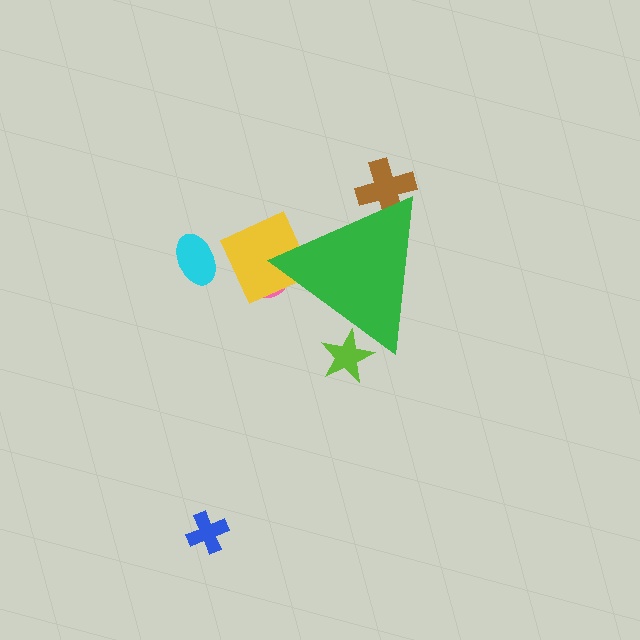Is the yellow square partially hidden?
Yes, the yellow square is partially hidden behind the green triangle.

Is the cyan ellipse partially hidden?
No, the cyan ellipse is fully visible.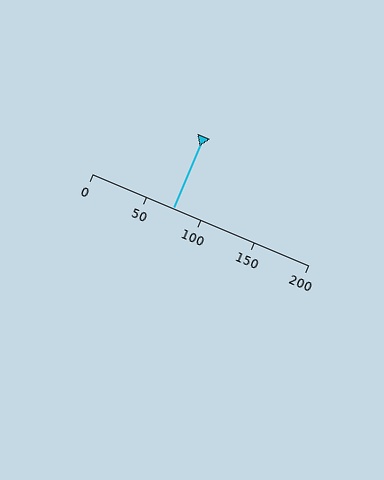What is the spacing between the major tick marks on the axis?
The major ticks are spaced 50 apart.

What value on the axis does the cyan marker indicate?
The marker indicates approximately 75.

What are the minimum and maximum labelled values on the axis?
The axis runs from 0 to 200.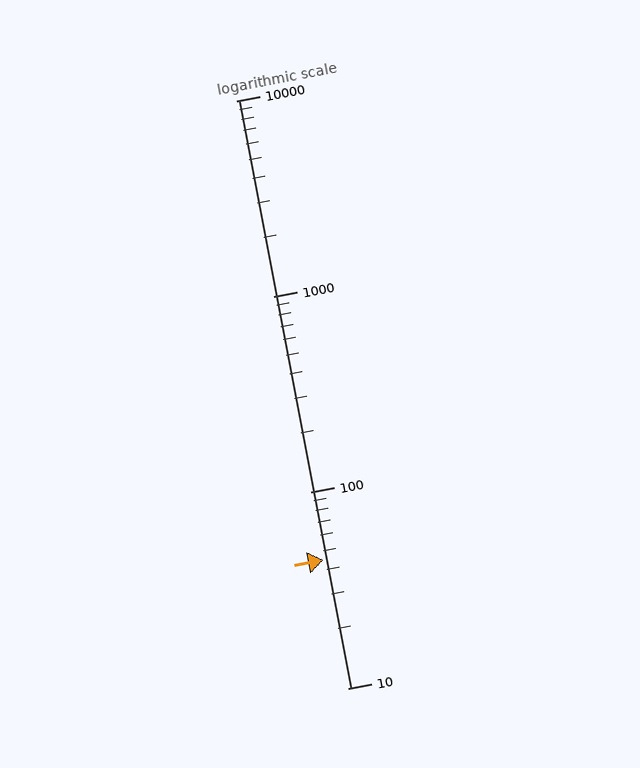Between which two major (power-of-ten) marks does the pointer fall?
The pointer is between 10 and 100.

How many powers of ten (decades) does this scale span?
The scale spans 3 decades, from 10 to 10000.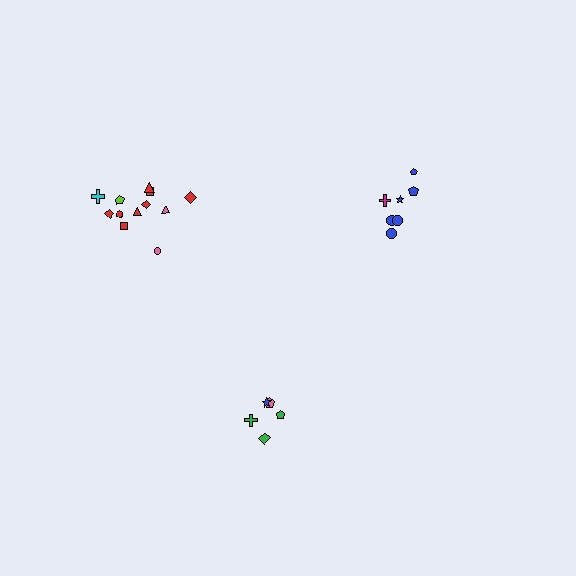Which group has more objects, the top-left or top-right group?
The top-left group.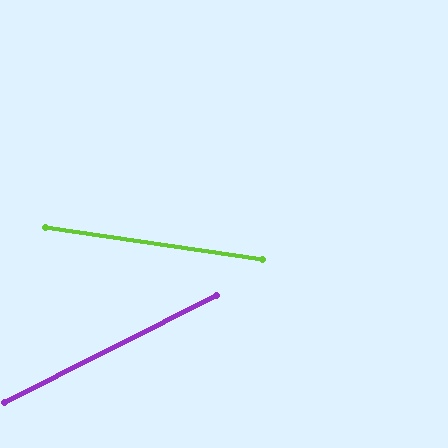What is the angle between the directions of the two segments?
Approximately 35 degrees.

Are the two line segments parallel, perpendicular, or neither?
Neither parallel nor perpendicular — they differ by about 35°.